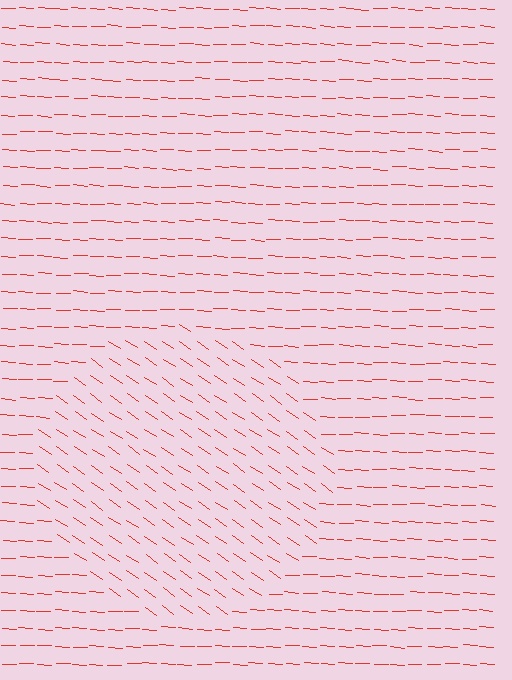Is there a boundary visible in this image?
Yes, there is a texture boundary formed by a change in line orientation.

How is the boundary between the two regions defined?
The boundary is defined purely by a change in line orientation (approximately 31 degrees difference). All lines are the same color and thickness.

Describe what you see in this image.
The image is filled with small red line segments. A circle region in the image has lines oriented differently from the surrounding lines, creating a visible texture boundary.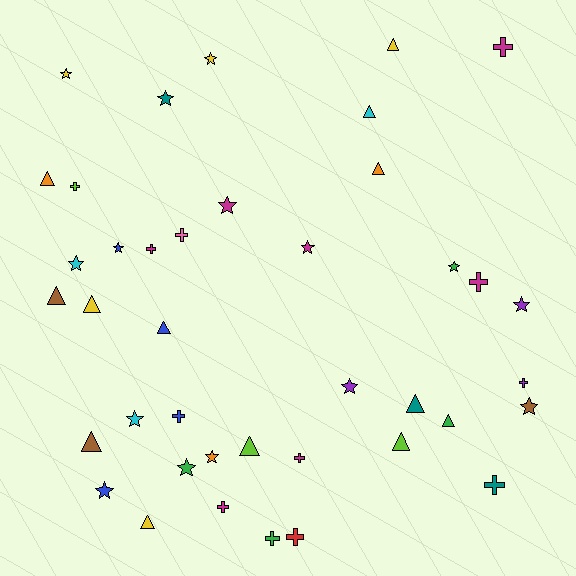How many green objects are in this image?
There are 4 green objects.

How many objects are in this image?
There are 40 objects.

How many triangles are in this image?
There are 13 triangles.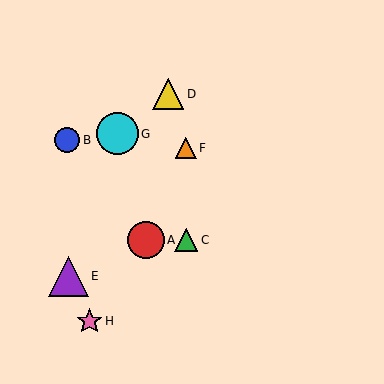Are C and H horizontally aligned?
No, C is at y≈240 and H is at y≈321.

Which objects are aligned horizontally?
Objects A, C are aligned horizontally.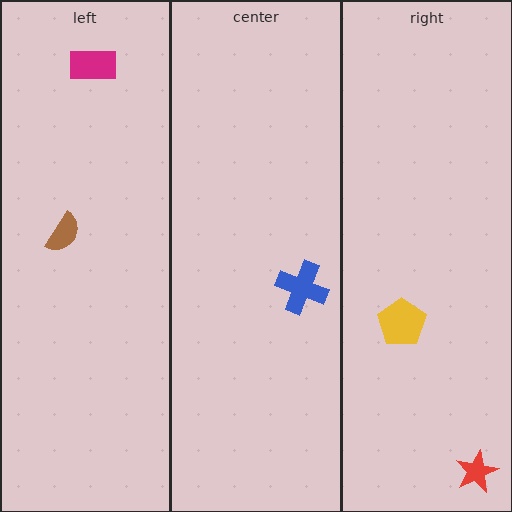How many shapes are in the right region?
2.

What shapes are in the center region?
The blue cross.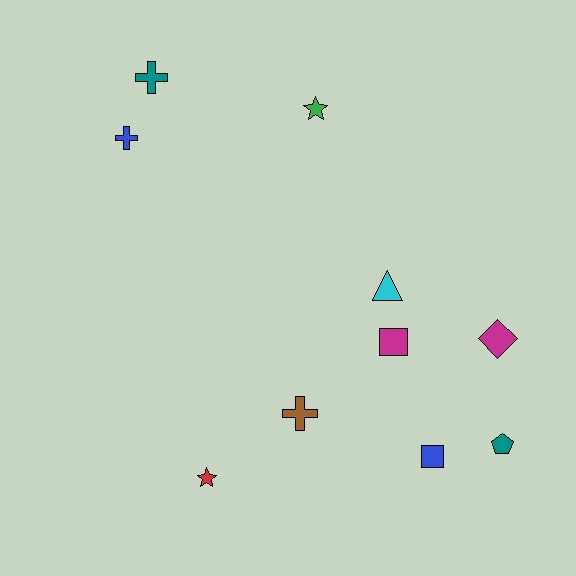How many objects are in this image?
There are 10 objects.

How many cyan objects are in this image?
There is 1 cyan object.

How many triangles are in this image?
There is 1 triangle.